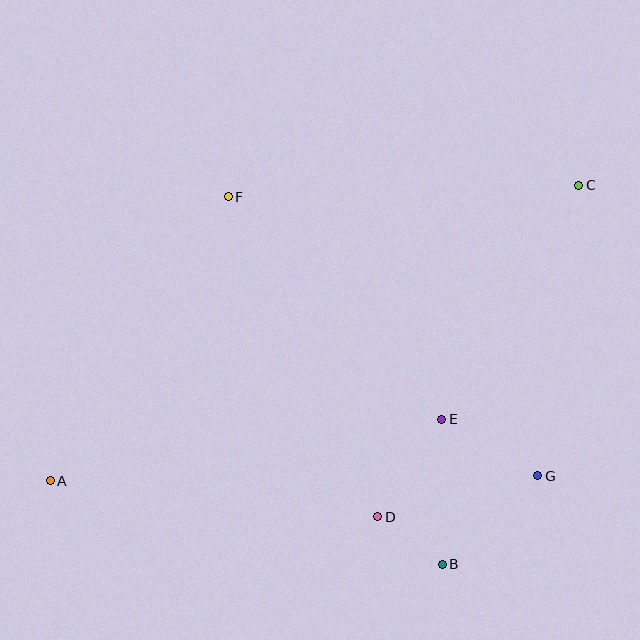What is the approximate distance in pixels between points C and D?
The distance between C and D is approximately 388 pixels.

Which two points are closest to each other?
Points B and D are closest to each other.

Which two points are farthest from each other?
Points A and C are farthest from each other.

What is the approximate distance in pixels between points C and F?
The distance between C and F is approximately 351 pixels.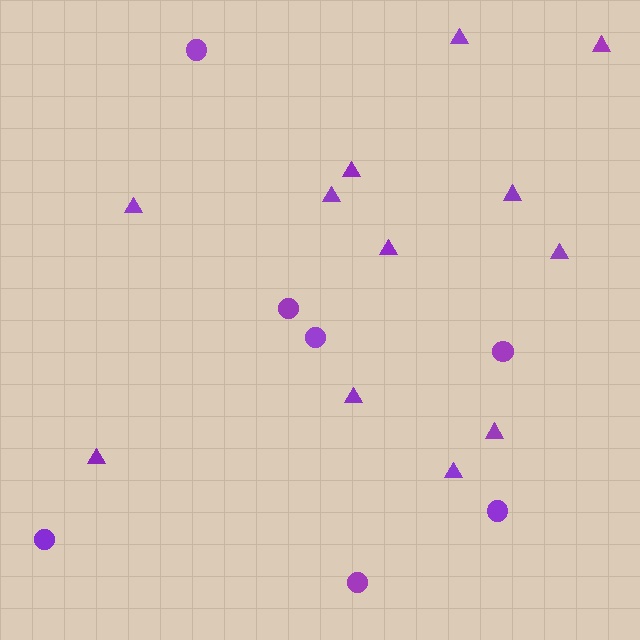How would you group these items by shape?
There are 2 groups: one group of circles (7) and one group of triangles (12).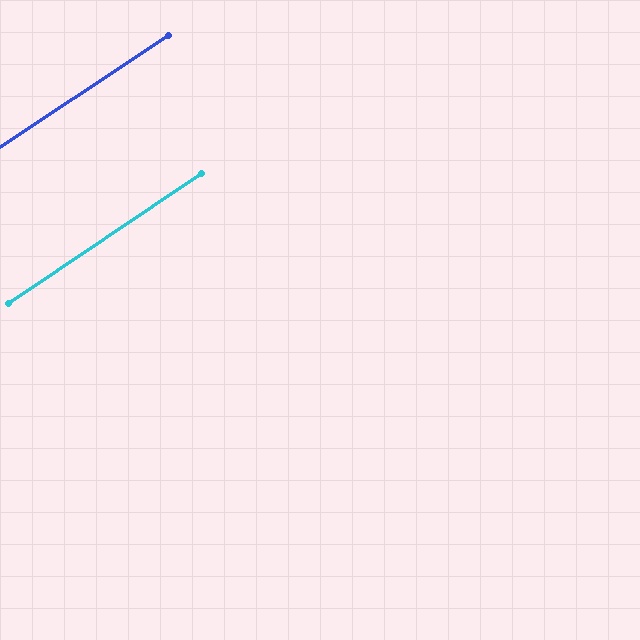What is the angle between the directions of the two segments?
Approximately 1 degree.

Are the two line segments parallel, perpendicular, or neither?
Parallel — their directions differ by only 0.6°.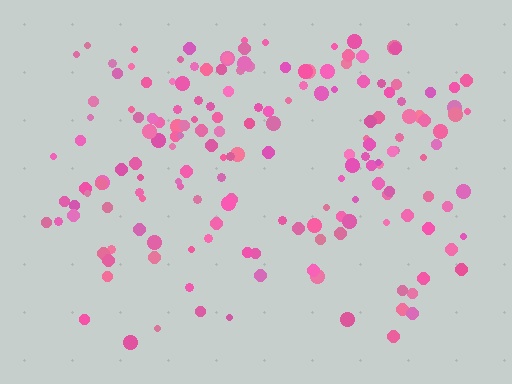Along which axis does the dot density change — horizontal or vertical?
Vertical.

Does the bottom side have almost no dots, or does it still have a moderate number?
Still a moderate number, just noticeably fewer than the top.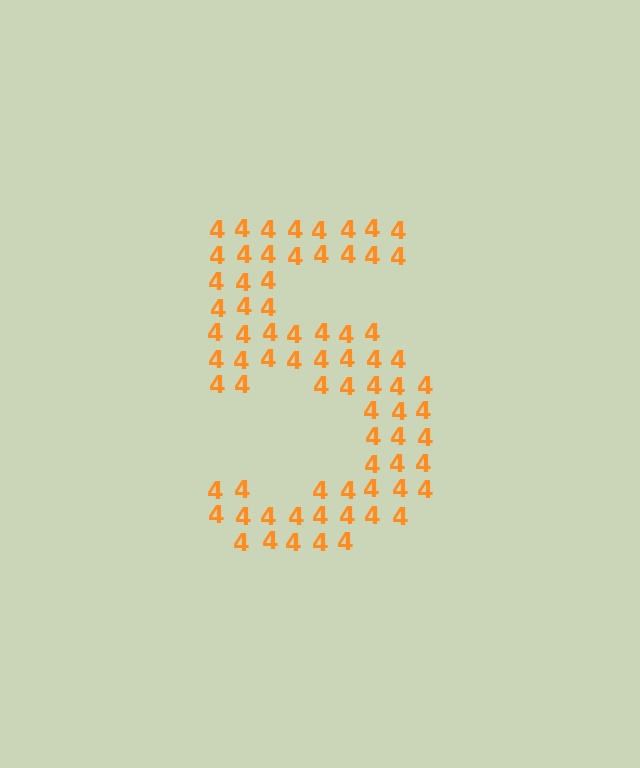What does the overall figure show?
The overall figure shows the digit 5.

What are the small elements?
The small elements are digit 4's.